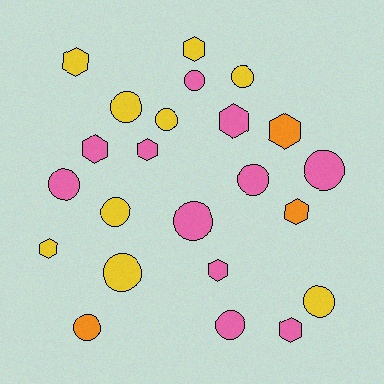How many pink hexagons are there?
There are 5 pink hexagons.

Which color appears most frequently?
Pink, with 11 objects.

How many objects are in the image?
There are 23 objects.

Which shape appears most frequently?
Circle, with 13 objects.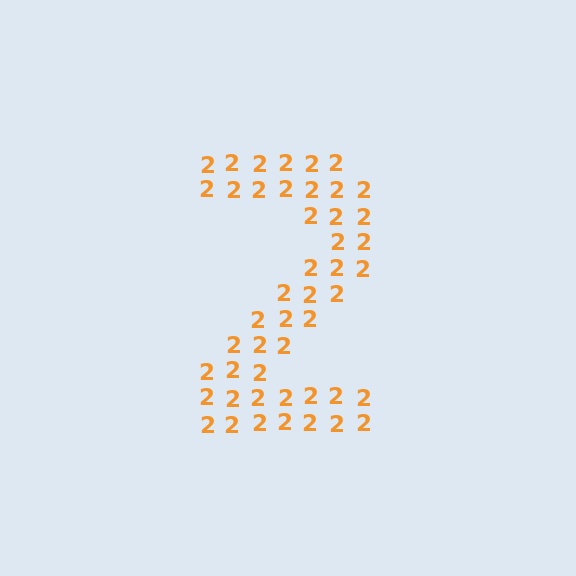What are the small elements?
The small elements are digit 2's.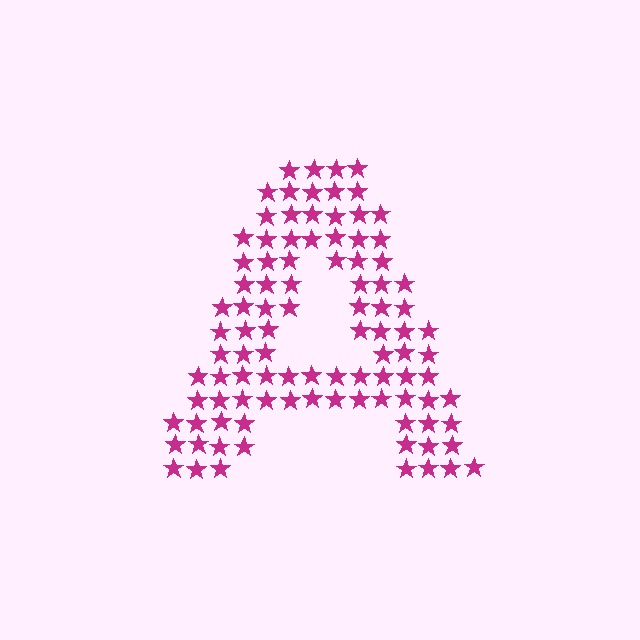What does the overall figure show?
The overall figure shows the letter A.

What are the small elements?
The small elements are stars.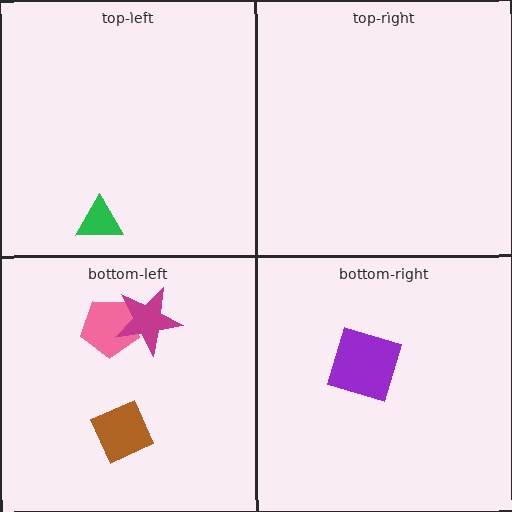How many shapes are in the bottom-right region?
1.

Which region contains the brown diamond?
The bottom-left region.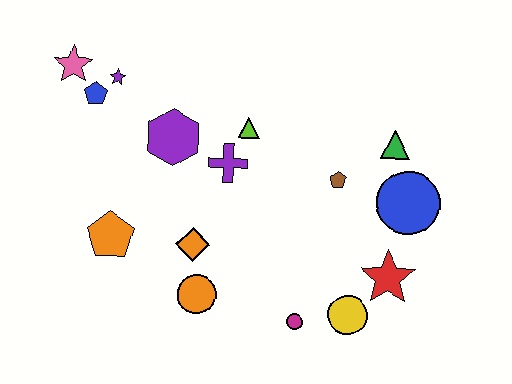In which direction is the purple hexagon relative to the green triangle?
The purple hexagon is to the left of the green triangle.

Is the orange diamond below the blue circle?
Yes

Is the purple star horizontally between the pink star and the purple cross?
Yes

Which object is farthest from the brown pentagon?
The pink star is farthest from the brown pentagon.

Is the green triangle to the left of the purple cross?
No